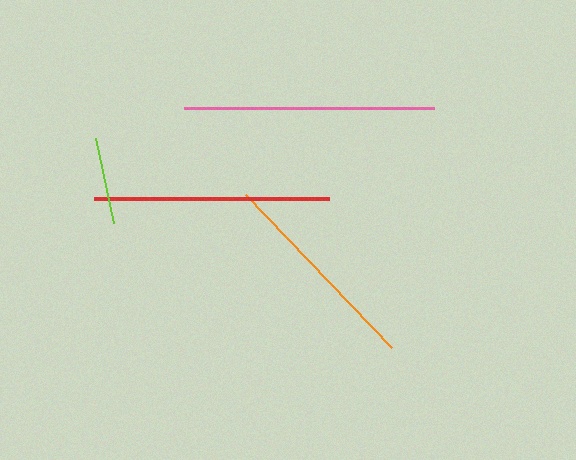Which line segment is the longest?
The pink line is the longest at approximately 251 pixels.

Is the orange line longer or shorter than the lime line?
The orange line is longer than the lime line.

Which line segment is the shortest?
The lime line is the shortest at approximately 87 pixels.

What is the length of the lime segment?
The lime segment is approximately 87 pixels long.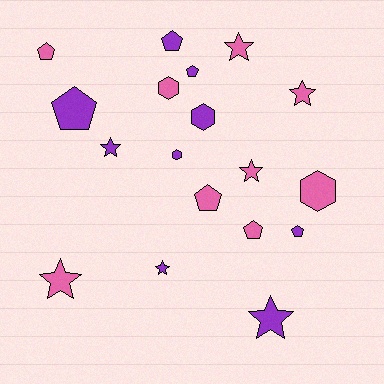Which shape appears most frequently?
Star, with 7 objects.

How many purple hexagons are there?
There are 2 purple hexagons.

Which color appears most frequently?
Pink, with 9 objects.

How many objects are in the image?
There are 18 objects.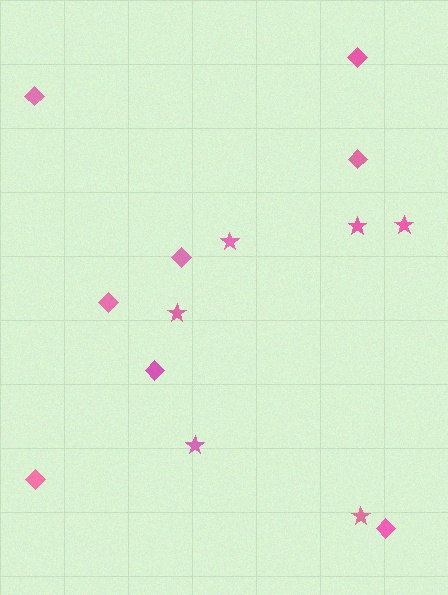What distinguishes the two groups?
There are 2 groups: one group of diamonds (8) and one group of stars (6).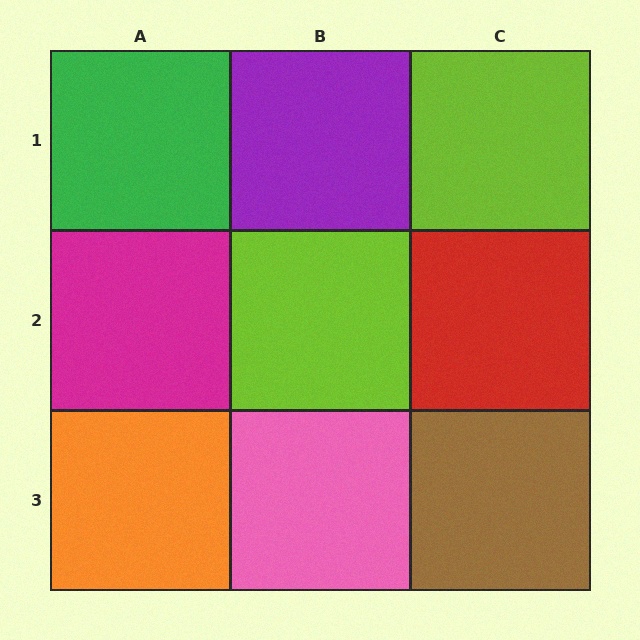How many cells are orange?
1 cell is orange.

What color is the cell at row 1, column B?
Purple.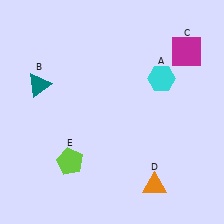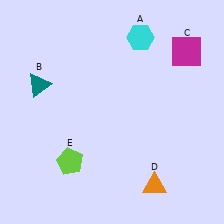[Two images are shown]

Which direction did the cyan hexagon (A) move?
The cyan hexagon (A) moved up.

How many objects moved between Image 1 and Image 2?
1 object moved between the two images.